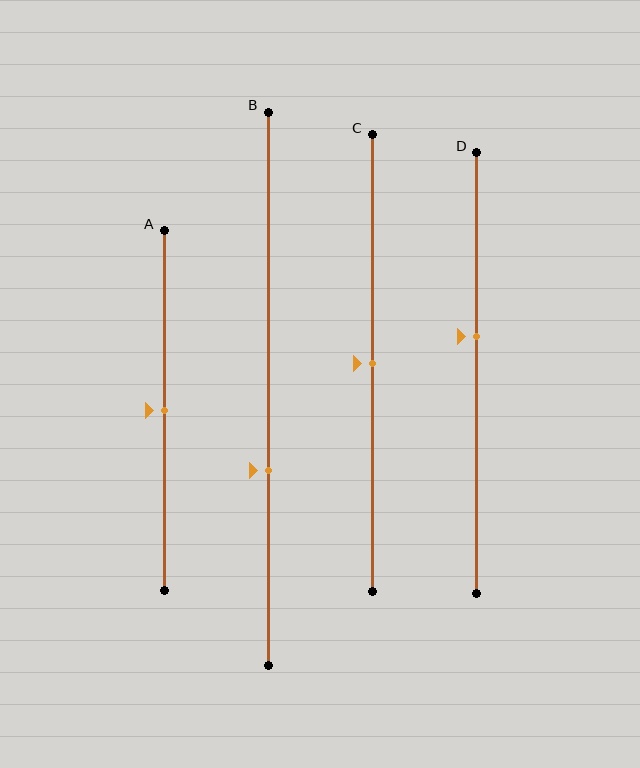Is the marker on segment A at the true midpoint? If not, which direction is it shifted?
Yes, the marker on segment A is at the true midpoint.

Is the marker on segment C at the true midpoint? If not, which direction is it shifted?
Yes, the marker on segment C is at the true midpoint.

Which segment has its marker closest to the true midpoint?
Segment A has its marker closest to the true midpoint.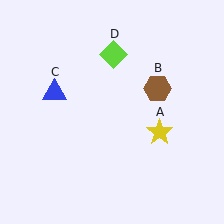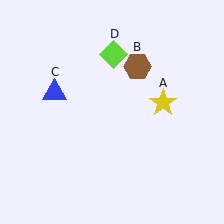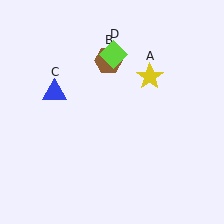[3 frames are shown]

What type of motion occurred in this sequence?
The yellow star (object A), brown hexagon (object B) rotated counterclockwise around the center of the scene.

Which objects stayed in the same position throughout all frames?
Blue triangle (object C) and lime diamond (object D) remained stationary.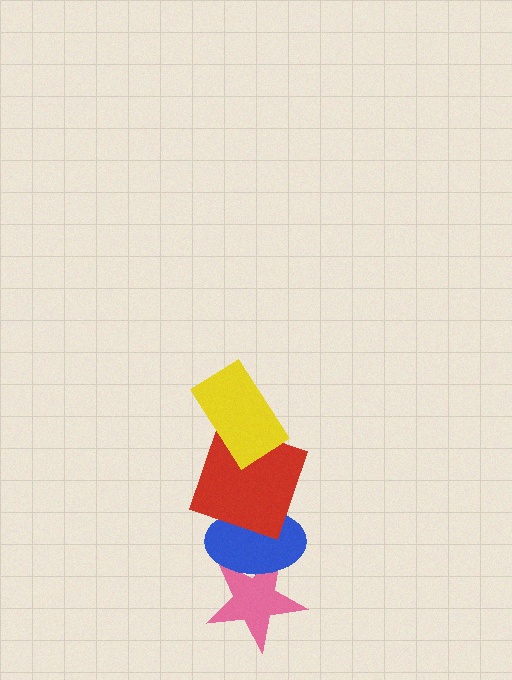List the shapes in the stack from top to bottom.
From top to bottom: the yellow rectangle, the red square, the blue ellipse, the pink star.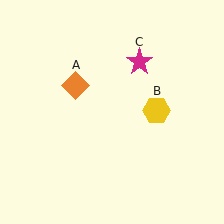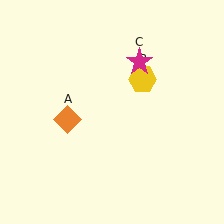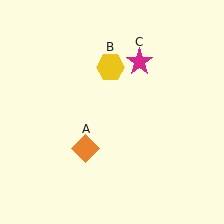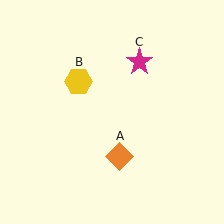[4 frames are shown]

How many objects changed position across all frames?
2 objects changed position: orange diamond (object A), yellow hexagon (object B).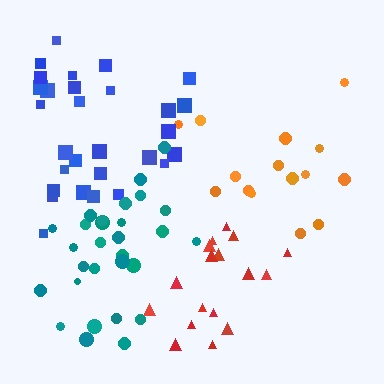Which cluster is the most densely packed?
Orange.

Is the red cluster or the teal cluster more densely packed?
Teal.